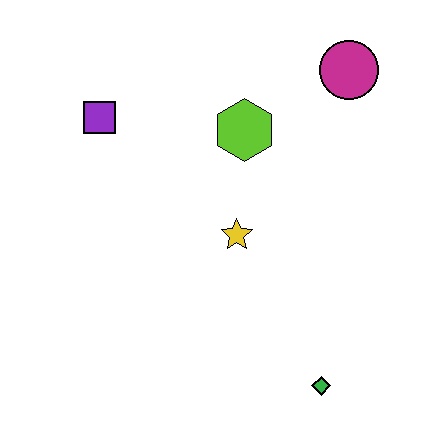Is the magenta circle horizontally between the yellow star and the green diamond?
No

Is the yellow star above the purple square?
No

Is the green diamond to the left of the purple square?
No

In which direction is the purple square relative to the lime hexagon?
The purple square is to the left of the lime hexagon.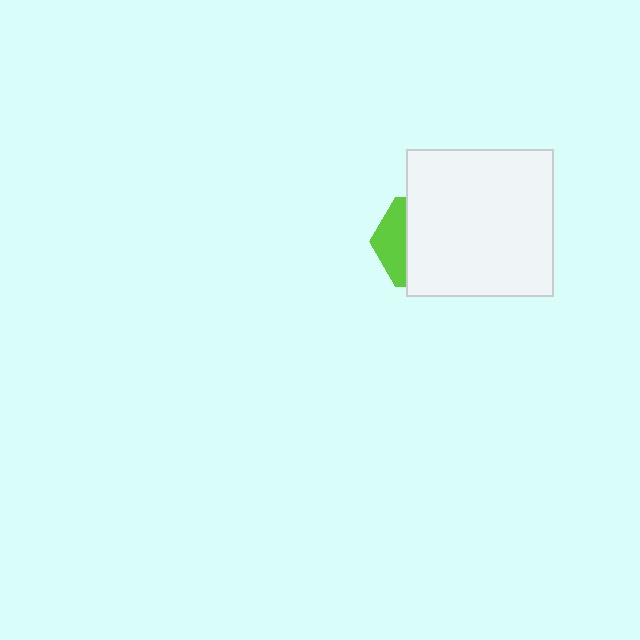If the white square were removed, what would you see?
You would see the complete lime hexagon.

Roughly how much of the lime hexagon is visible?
A small part of it is visible (roughly 30%).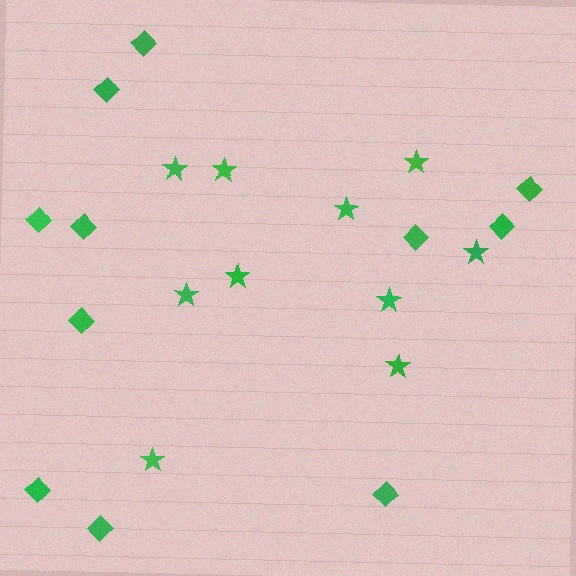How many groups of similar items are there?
There are 2 groups: one group of diamonds (11) and one group of stars (10).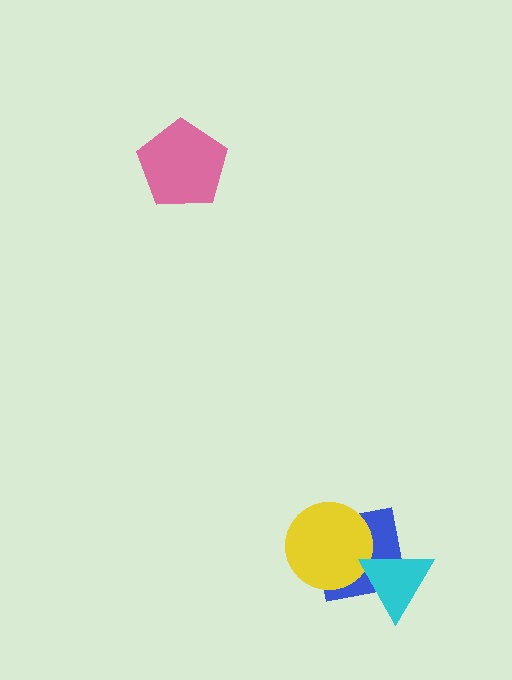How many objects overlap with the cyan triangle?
2 objects overlap with the cyan triangle.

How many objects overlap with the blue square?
2 objects overlap with the blue square.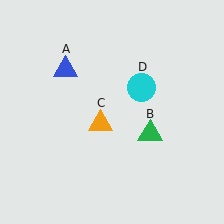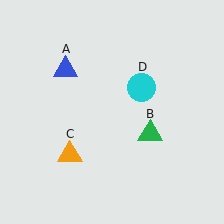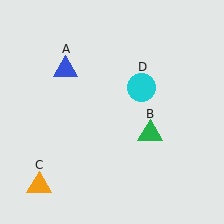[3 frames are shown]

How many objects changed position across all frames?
1 object changed position: orange triangle (object C).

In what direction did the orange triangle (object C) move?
The orange triangle (object C) moved down and to the left.